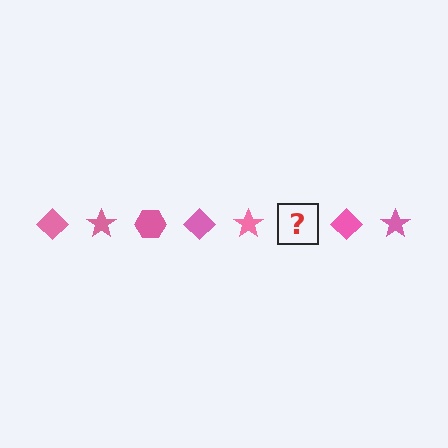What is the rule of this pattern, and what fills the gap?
The rule is that the pattern cycles through diamond, star, hexagon shapes in pink. The gap should be filled with a pink hexagon.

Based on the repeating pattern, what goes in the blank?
The blank should be a pink hexagon.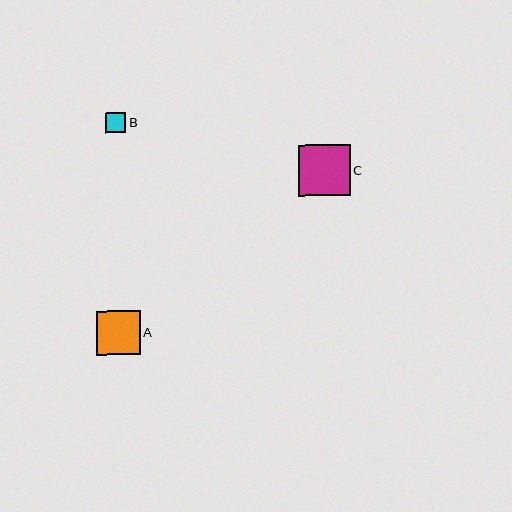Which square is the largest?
Square C is the largest with a size of approximately 52 pixels.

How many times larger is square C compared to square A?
Square C is approximately 1.2 times the size of square A.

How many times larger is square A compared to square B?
Square A is approximately 2.2 times the size of square B.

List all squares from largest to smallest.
From largest to smallest: C, A, B.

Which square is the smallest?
Square B is the smallest with a size of approximately 20 pixels.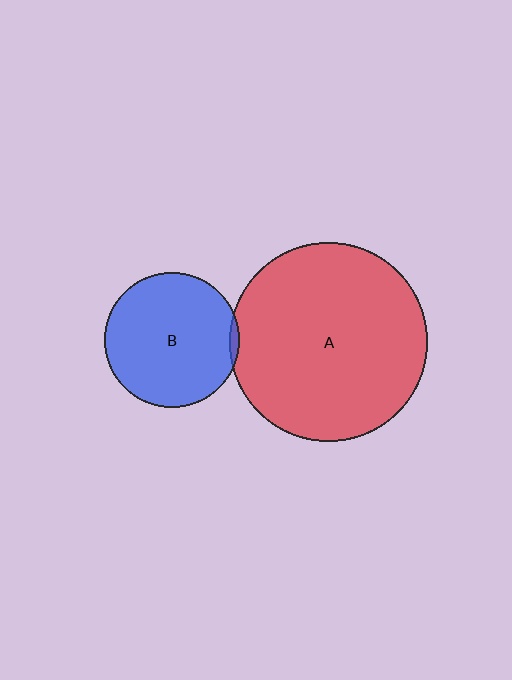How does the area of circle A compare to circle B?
Approximately 2.1 times.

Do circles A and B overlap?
Yes.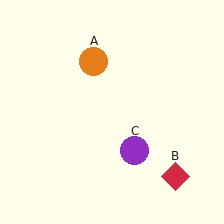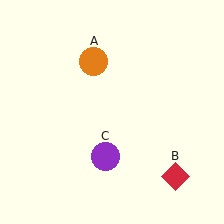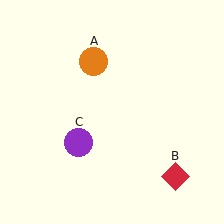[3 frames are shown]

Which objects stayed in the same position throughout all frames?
Orange circle (object A) and red diamond (object B) remained stationary.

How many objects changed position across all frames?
1 object changed position: purple circle (object C).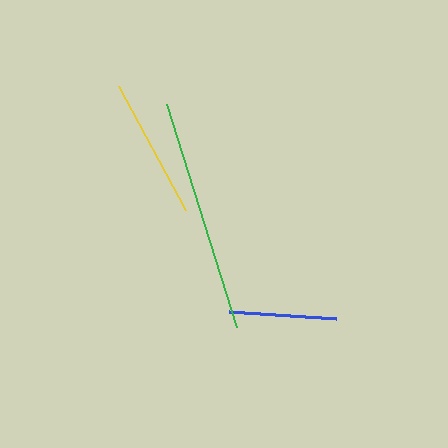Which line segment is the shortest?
The blue line is the shortest at approximately 107 pixels.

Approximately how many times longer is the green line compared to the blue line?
The green line is approximately 2.2 times the length of the blue line.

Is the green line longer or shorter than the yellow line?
The green line is longer than the yellow line.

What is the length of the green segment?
The green segment is approximately 234 pixels long.